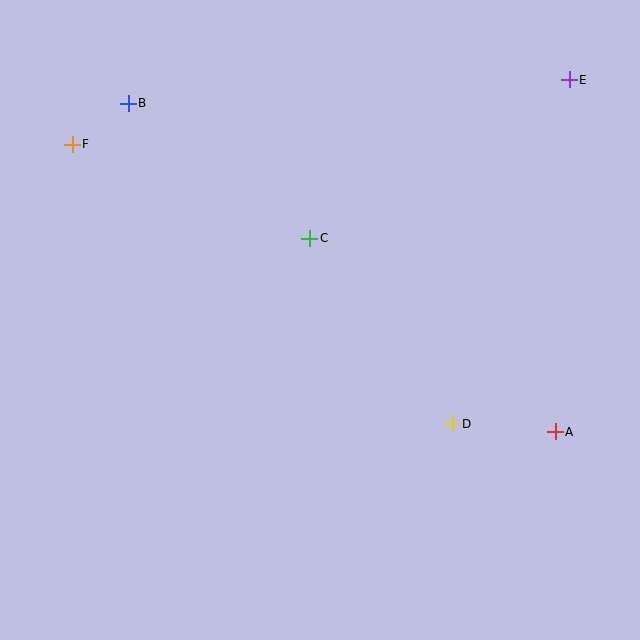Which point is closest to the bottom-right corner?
Point A is closest to the bottom-right corner.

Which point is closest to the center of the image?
Point C at (310, 238) is closest to the center.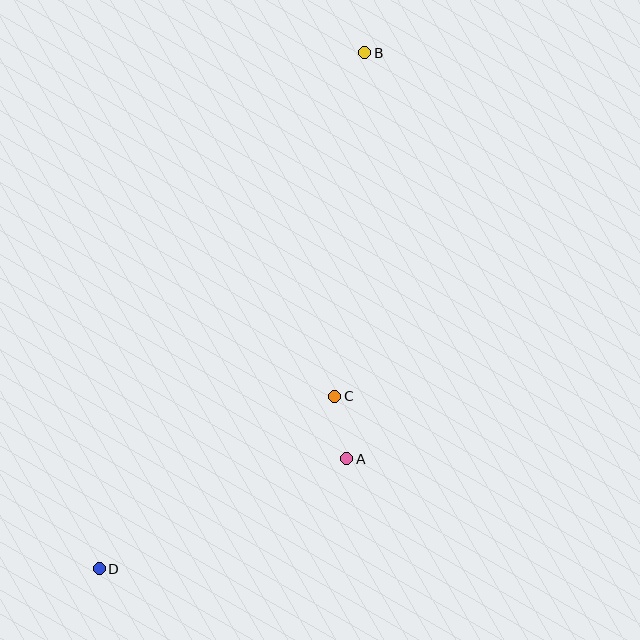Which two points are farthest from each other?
Points B and D are farthest from each other.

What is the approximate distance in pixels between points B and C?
The distance between B and C is approximately 345 pixels.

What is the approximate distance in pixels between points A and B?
The distance between A and B is approximately 406 pixels.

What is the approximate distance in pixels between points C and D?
The distance between C and D is approximately 292 pixels.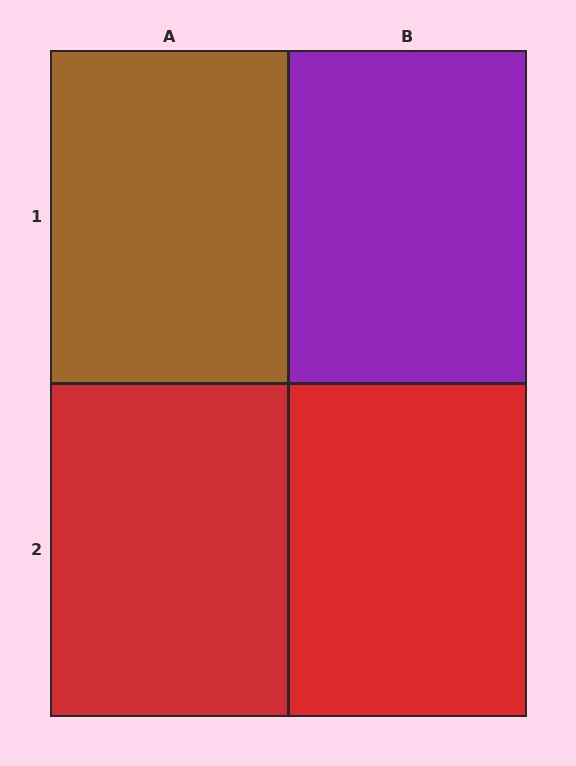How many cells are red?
2 cells are red.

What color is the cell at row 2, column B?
Red.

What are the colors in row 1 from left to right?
Brown, purple.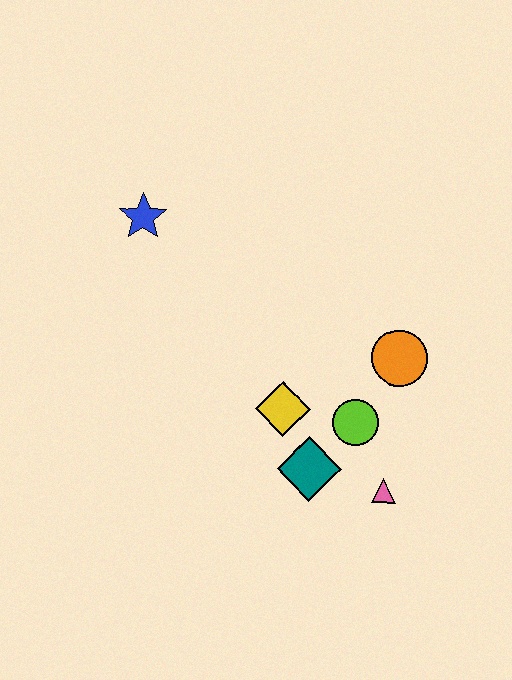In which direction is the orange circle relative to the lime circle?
The orange circle is above the lime circle.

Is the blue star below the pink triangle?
No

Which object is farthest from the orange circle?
The blue star is farthest from the orange circle.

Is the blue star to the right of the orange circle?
No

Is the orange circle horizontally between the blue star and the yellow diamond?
No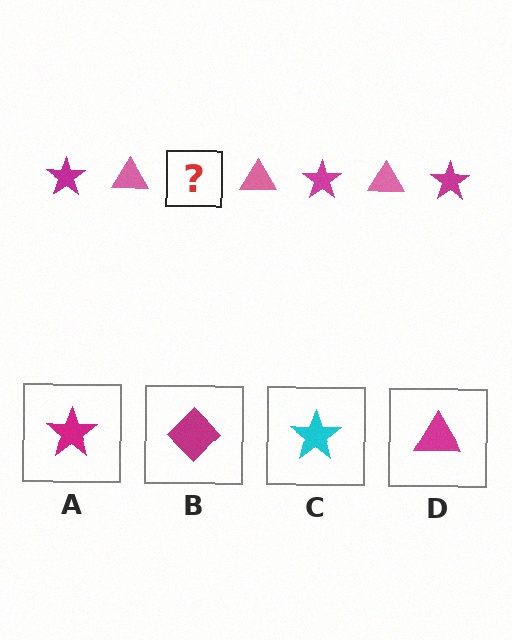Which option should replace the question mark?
Option A.